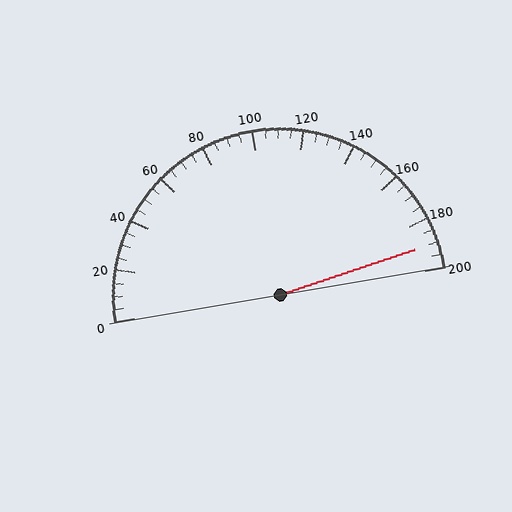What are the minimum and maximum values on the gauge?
The gauge ranges from 0 to 200.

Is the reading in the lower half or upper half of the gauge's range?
The reading is in the upper half of the range (0 to 200).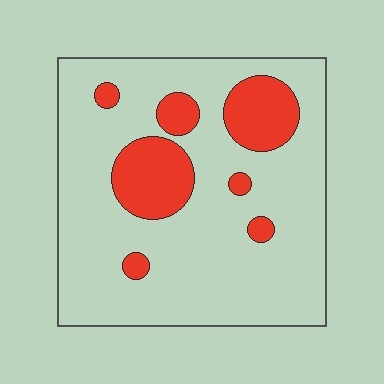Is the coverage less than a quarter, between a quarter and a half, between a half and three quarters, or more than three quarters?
Less than a quarter.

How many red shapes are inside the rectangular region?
7.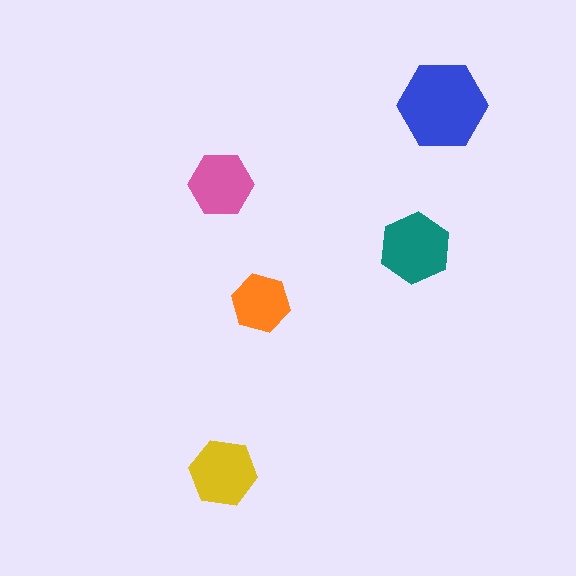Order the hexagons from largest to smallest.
the blue one, the teal one, the yellow one, the pink one, the orange one.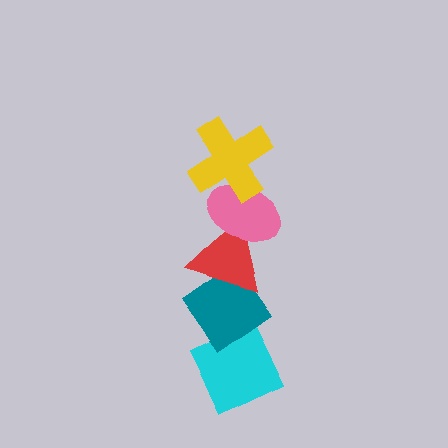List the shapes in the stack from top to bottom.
From top to bottom: the yellow cross, the pink ellipse, the red triangle, the teal diamond, the cyan diamond.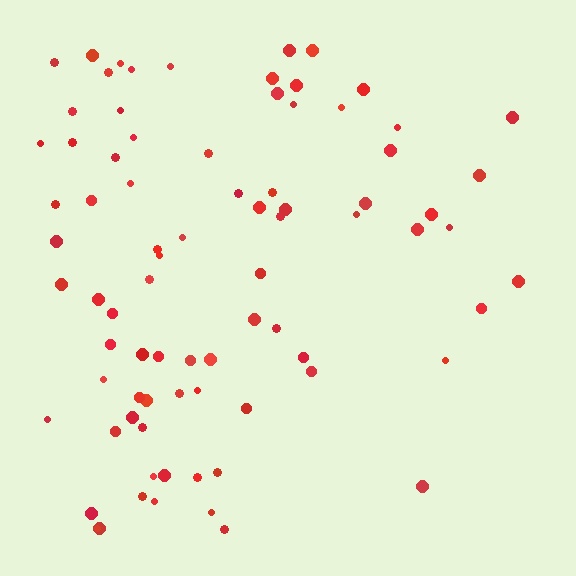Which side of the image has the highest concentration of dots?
The left.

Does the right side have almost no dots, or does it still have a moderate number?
Still a moderate number, just noticeably fewer than the left.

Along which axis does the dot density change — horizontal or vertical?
Horizontal.